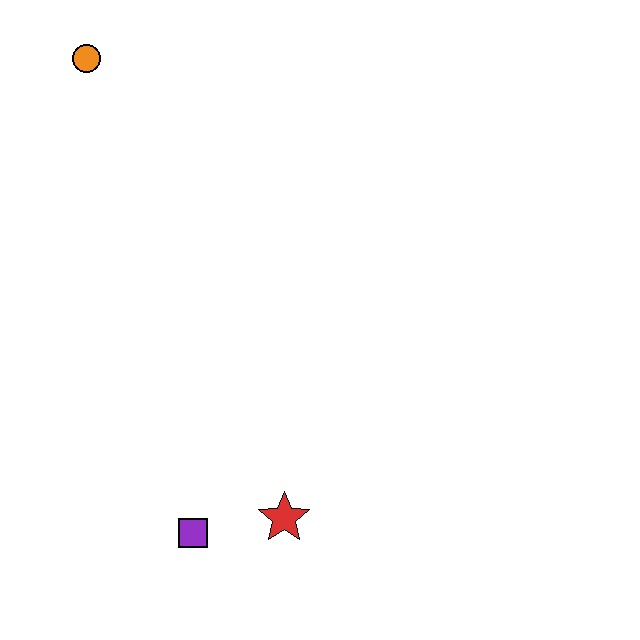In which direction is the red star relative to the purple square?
The red star is to the right of the purple square.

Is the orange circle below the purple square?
No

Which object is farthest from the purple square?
The orange circle is farthest from the purple square.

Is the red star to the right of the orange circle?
Yes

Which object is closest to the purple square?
The red star is closest to the purple square.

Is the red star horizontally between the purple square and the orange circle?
No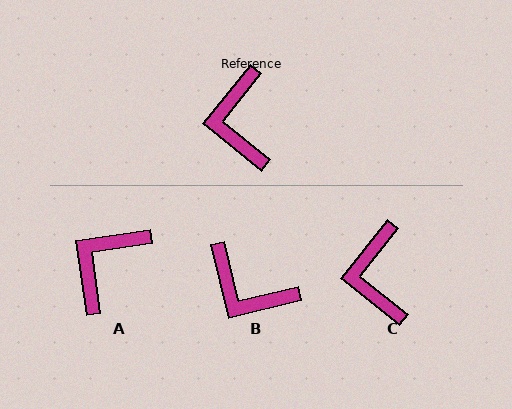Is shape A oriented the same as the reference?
No, it is off by about 43 degrees.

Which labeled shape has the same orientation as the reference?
C.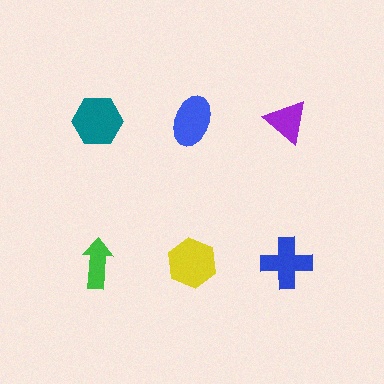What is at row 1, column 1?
A teal hexagon.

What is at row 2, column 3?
A blue cross.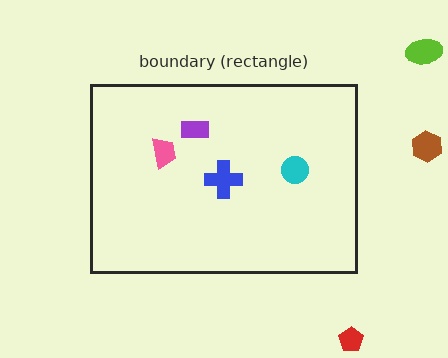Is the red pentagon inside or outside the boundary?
Outside.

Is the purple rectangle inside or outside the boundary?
Inside.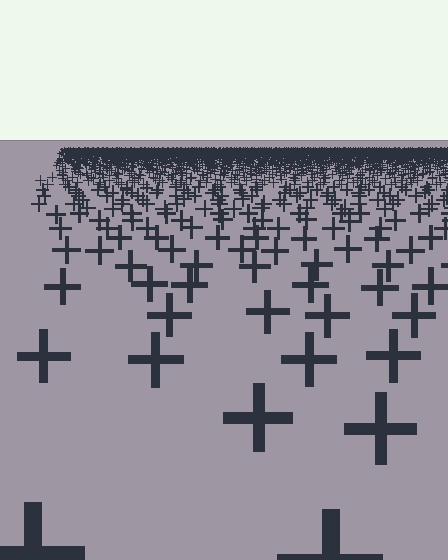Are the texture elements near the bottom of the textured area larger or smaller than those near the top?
Larger. Near the bottom, elements are closer to the viewer and appear at a bigger on-screen size.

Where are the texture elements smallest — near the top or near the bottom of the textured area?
Near the top.